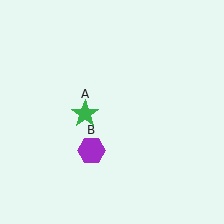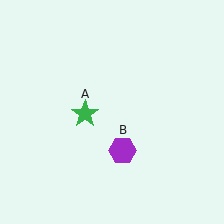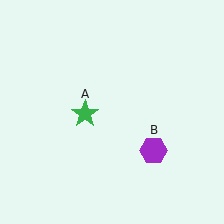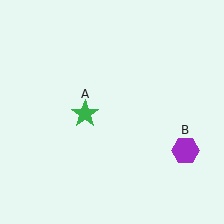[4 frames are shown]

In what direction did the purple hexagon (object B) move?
The purple hexagon (object B) moved right.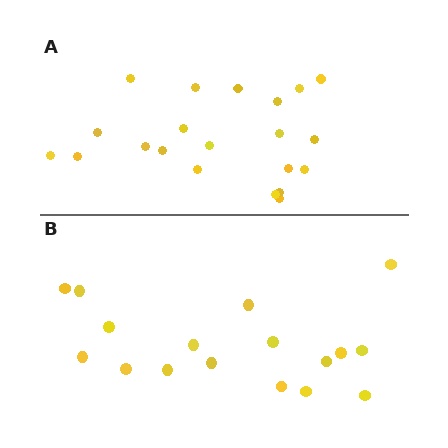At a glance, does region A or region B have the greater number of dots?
Region A (the top region) has more dots.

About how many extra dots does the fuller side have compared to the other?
Region A has about 4 more dots than region B.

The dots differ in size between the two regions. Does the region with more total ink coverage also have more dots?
No. Region B has more total ink coverage because its dots are larger, but region A actually contains more individual dots. Total area can be misleading — the number of items is what matters here.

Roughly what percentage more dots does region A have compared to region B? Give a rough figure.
About 25% more.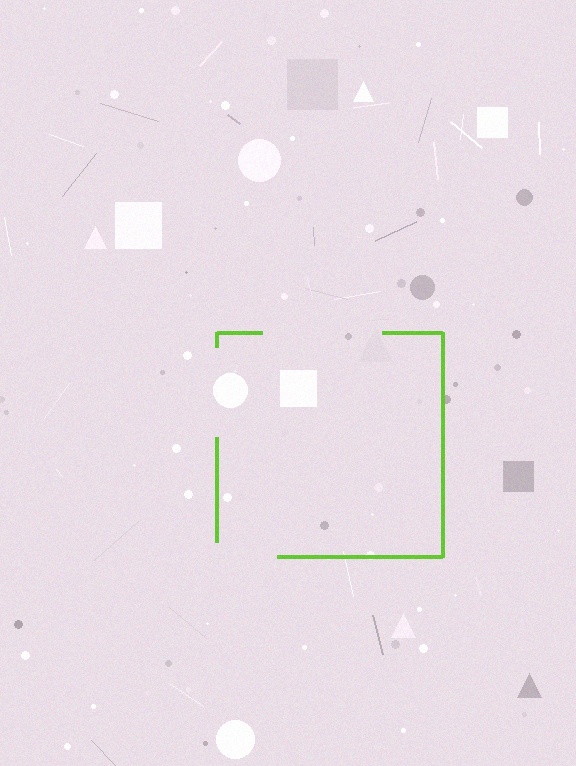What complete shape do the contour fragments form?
The contour fragments form a square.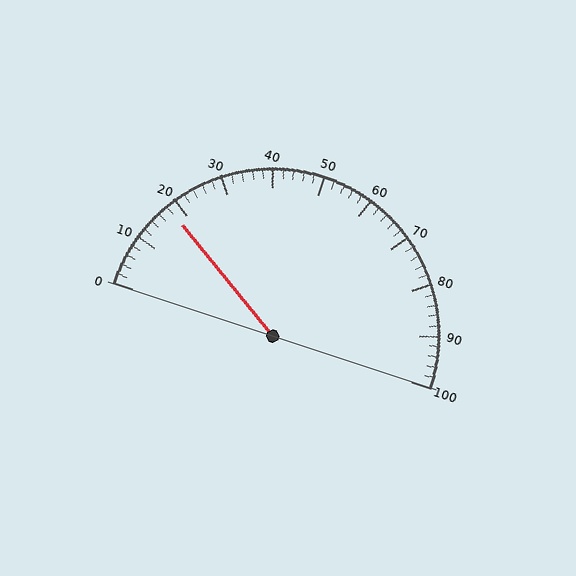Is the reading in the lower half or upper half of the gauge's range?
The reading is in the lower half of the range (0 to 100).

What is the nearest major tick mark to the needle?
The nearest major tick mark is 20.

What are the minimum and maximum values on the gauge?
The gauge ranges from 0 to 100.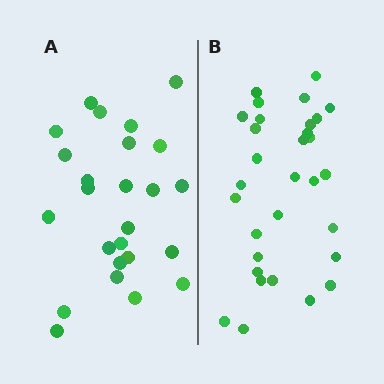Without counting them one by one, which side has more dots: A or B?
Region B (the right region) has more dots.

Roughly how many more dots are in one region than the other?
Region B has about 6 more dots than region A.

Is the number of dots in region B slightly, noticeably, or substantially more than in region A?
Region B has only slightly more — the two regions are fairly close. The ratio is roughly 1.2 to 1.